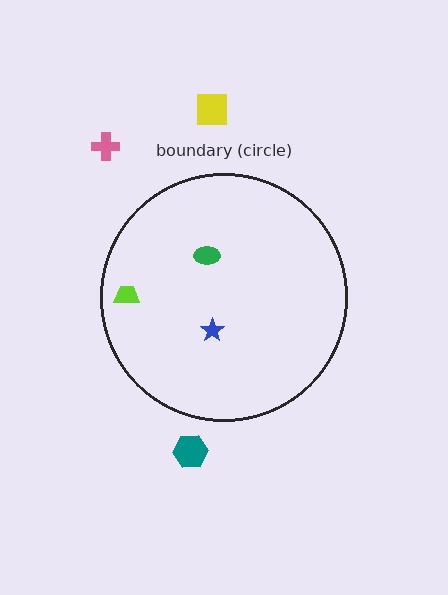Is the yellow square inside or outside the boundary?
Outside.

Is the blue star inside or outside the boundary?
Inside.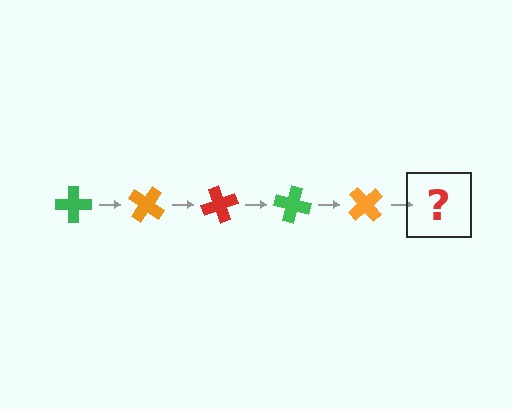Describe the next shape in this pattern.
It should be a red cross, rotated 175 degrees from the start.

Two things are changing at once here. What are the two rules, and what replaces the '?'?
The two rules are that it rotates 35 degrees each step and the color cycles through green, orange, and red. The '?' should be a red cross, rotated 175 degrees from the start.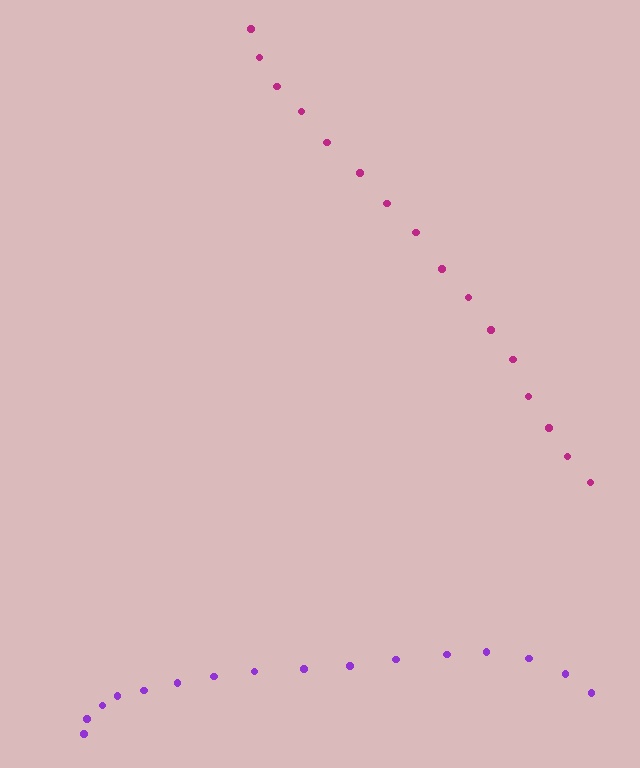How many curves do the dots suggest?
There are 2 distinct paths.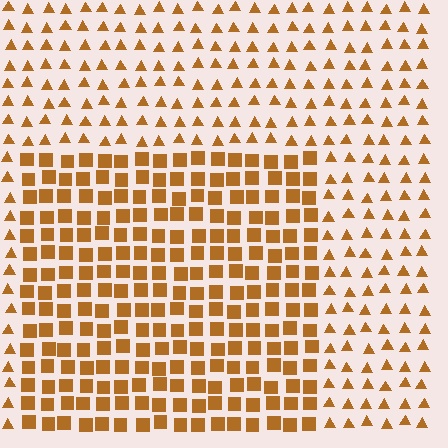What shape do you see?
I see a rectangle.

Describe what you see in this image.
The image is filled with small brown elements arranged in a uniform grid. A rectangle-shaped region contains squares, while the surrounding area contains triangles. The boundary is defined purely by the change in element shape.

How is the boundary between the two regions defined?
The boundary is defined by a change in element shape: squares inside vs. triangles outside. All elements share the same color and spacing.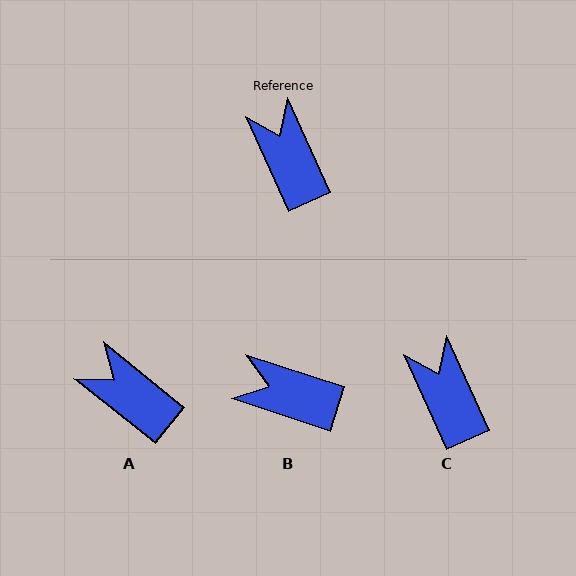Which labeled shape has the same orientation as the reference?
C.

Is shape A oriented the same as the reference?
No, it is off by about 27 degrees.